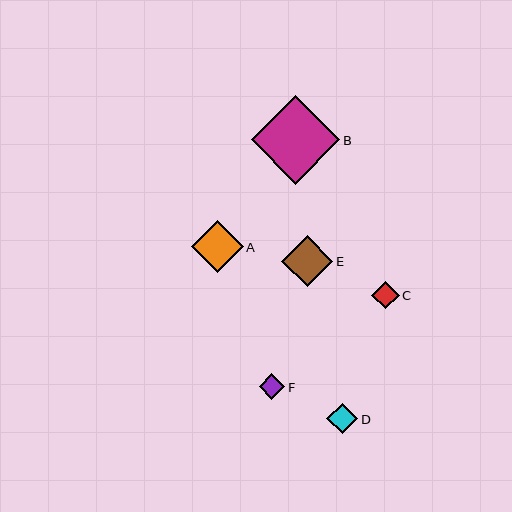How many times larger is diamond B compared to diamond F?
Diamond B is approximately 3.4 times the size of diamond F.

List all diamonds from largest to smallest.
From largest to smallest: B, A, E, D, C, F.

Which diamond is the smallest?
Diamond F is the smallest with a size of approximately 26 pixels.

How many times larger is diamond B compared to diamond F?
Diamond B is approximately 3.4 times the size of diamond F.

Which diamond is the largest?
Diamond B is the largest with a size of approximately 89 pixels.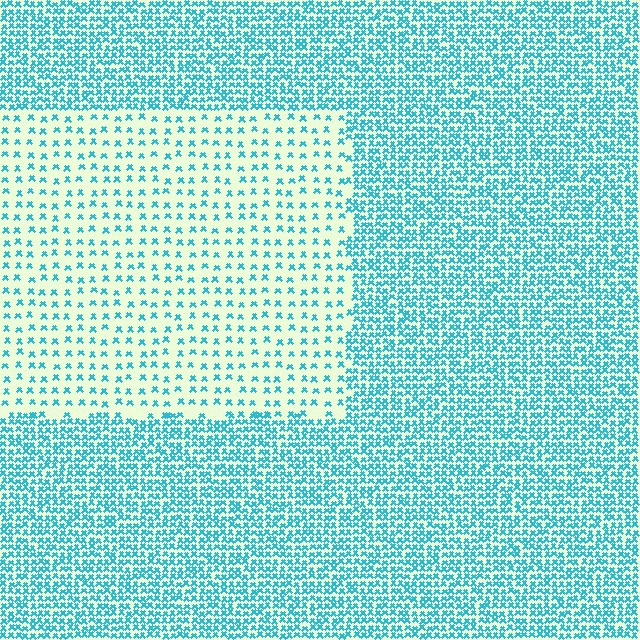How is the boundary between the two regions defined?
The boundary is defined by a change in element density (approximately 2.8x ratio). All elements are the same color, size, and shape.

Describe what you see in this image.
The image contains small cyan elements arranged at two different densities. A rectangle-shaped region is visible where the elements are less densely packed than the surrounding area.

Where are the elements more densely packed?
The elements are more densely packed outside the rectangle boundary.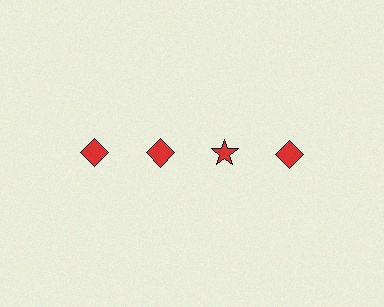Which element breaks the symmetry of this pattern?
The red star in the top row, center column breaks the symmetry. All other shapes are red diamonds.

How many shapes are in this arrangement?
There are 4 shapes arranged in a grid pattern.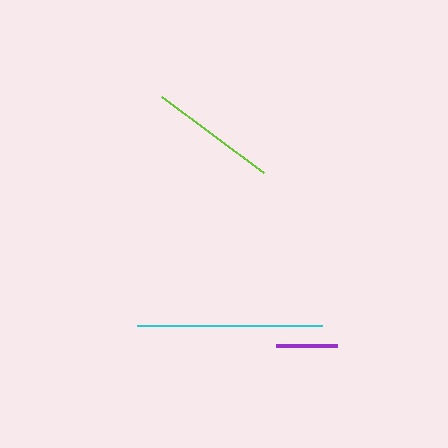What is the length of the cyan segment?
The cyan segment is approximately 185 pixels long.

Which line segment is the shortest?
The purple line is the shortest at approximately 62 pixels.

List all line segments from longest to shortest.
From longest to shortest: cyan, lime, purple.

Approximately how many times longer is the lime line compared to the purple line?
The lime line is approximately 2.1 times the length of the purple line.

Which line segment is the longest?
The cyan line is the longest at approximately 185 pixels.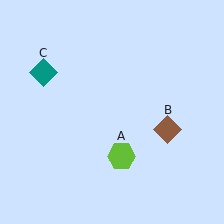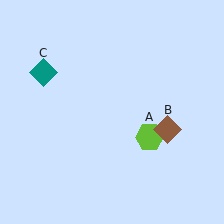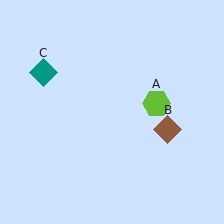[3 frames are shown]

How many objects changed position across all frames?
1 object changed position: lime hexagon (object A).